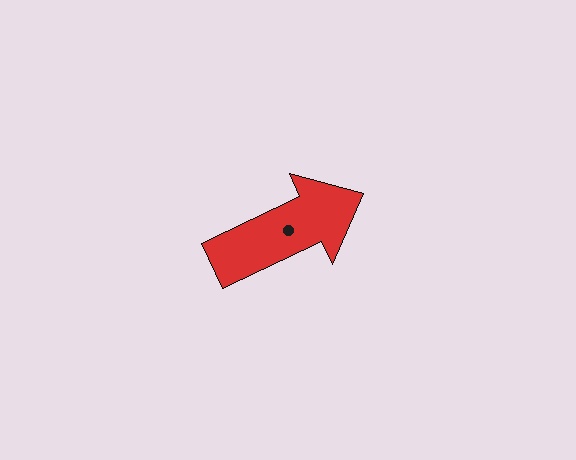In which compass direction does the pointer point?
Northeast.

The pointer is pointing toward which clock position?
Roughly 2 o'clock.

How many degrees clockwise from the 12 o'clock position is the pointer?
Approximately 65 degrees.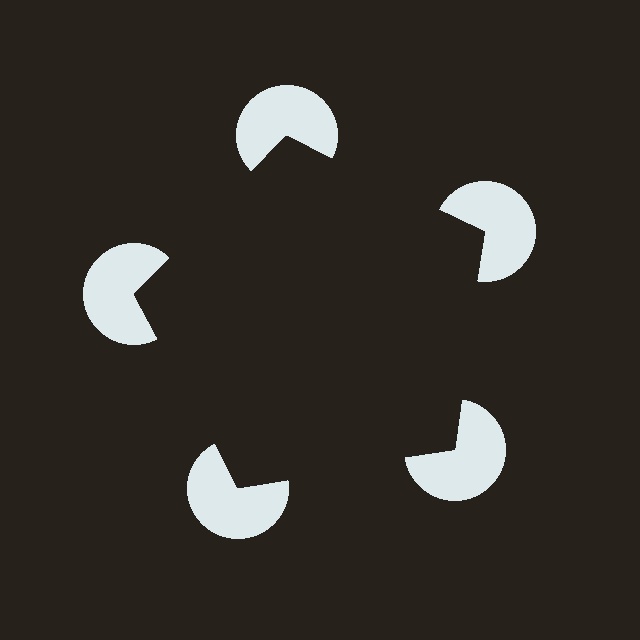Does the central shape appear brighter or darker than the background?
It typically appears slightly darker than the background, even though no actual brightness change is drawn.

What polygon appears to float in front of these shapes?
An illusory pentagon — its edges are inferred from the aligned wedge cuts in the pac-man discs, not physically drawn.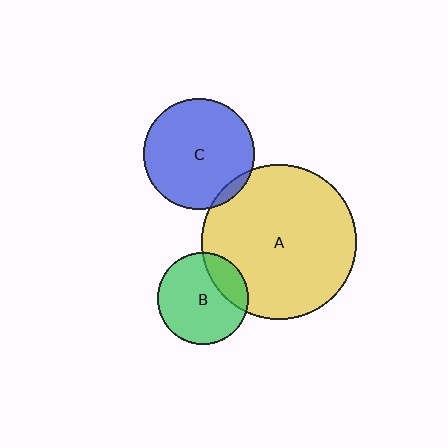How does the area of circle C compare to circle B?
Approximately 1.5 times.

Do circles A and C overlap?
Yes.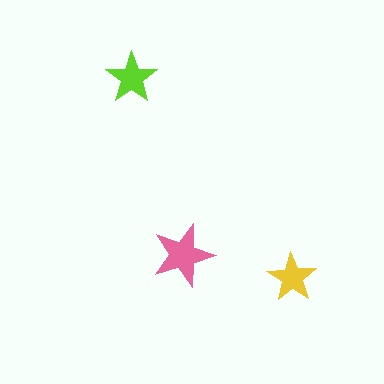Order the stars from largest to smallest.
the pink one, the lime one, the yellow one.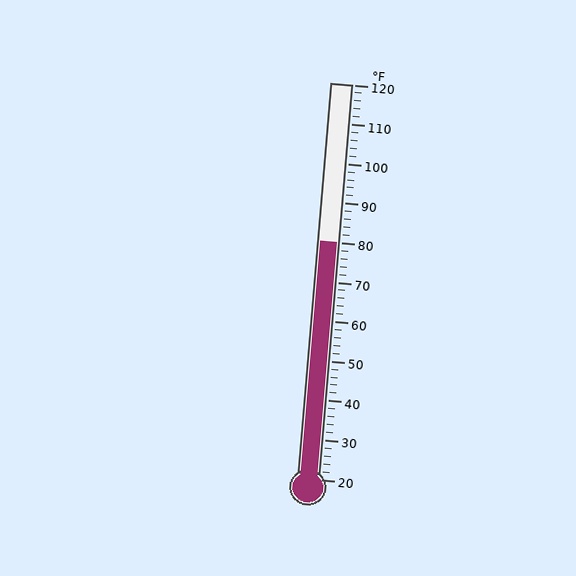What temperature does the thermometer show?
The thermometer shows approximately 80°F.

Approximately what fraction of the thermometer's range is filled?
The thermometer is filled to approximately 60% of its range.